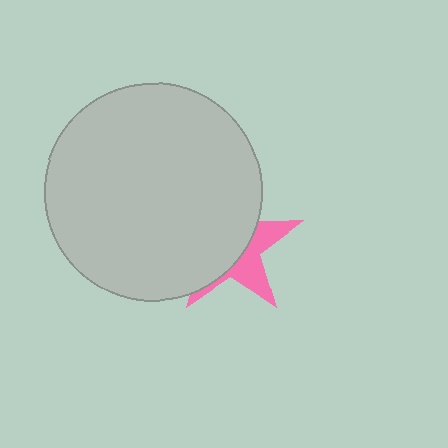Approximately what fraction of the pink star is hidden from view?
Roughly 64% of the pink star is hidden behind the light gray circle.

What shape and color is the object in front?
The object in front is a light gray circle.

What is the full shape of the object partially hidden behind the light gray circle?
The partially hidden object is a pink star.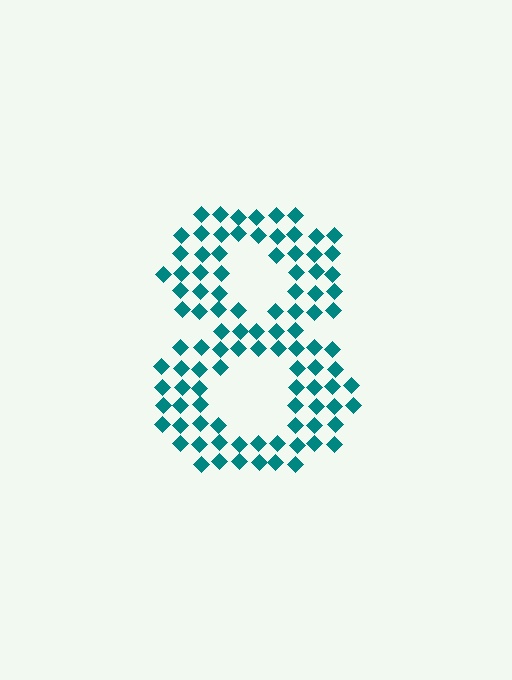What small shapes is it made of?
It is made of small diamonds.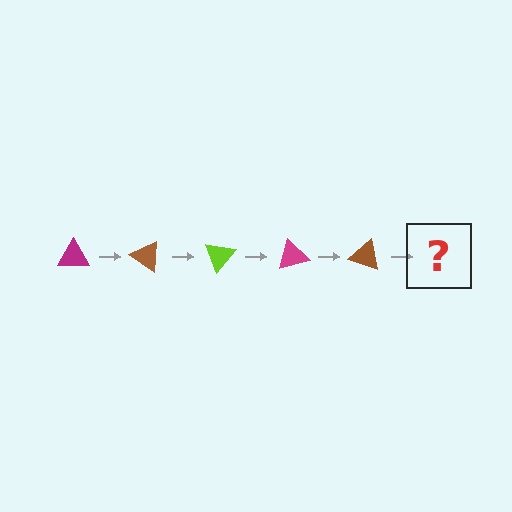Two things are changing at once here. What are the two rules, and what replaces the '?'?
The two rules are that it rotates 35 degrees each step and the color cycles through magenta, brown, and lime. The '?' should be a lime triangle, rotated 175 degrees from the start.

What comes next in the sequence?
The next element should be a lime triangle, rotated 175 degrees from the start.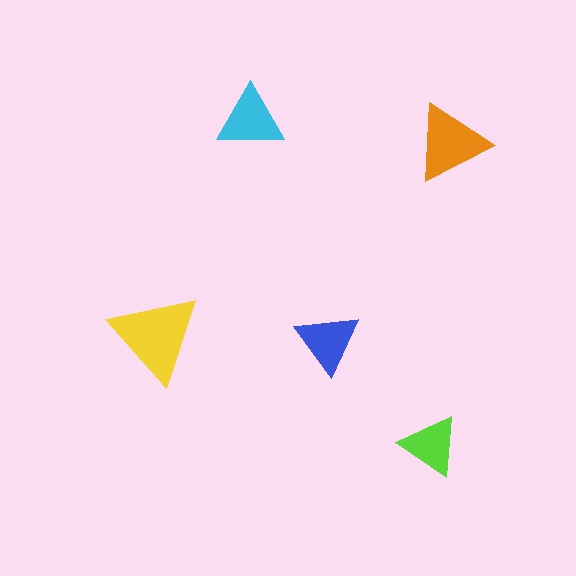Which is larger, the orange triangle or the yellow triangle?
The yellow one.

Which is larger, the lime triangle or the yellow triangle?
The yellow one.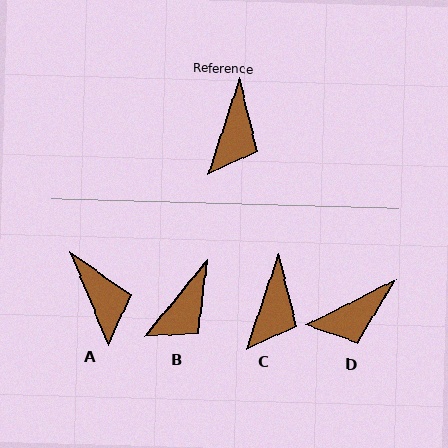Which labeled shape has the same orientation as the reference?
C.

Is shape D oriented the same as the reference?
No, it is off by about 44 degrees.